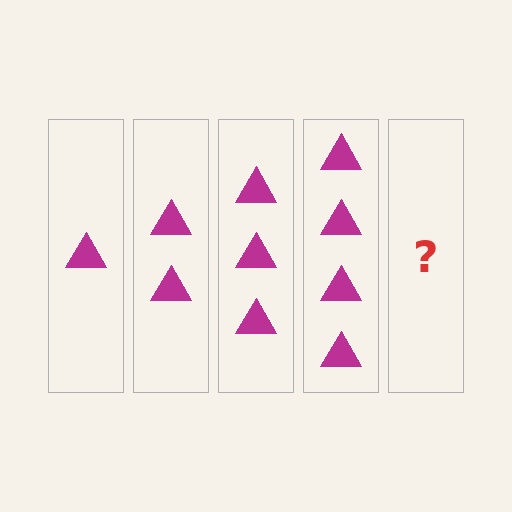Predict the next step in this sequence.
The next step is 5 triangles.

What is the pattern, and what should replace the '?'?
The pattern is that each step adds one more triangle. The '?' should be 5 triangles.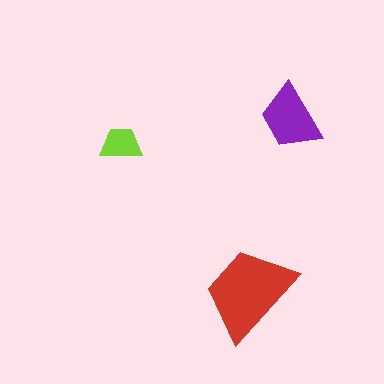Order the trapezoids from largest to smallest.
the red one, the purple one, the lime one.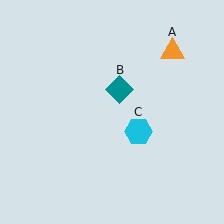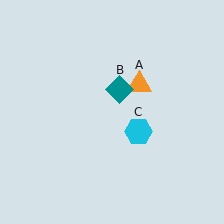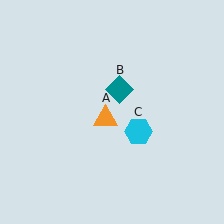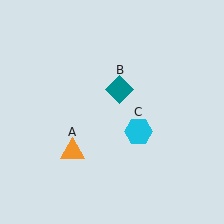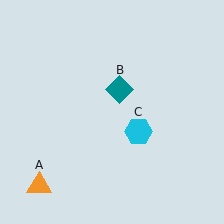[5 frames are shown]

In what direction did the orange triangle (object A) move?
The orange triangle (object A) moved down and to the left.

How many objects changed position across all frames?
1 object changed position: orange triangle (object A).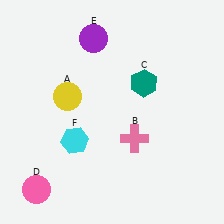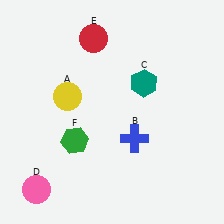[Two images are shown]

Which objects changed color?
B changed from pink to blue. E changed from purple to red. F changed from cyan to green.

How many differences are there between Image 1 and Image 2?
There are 3 differences between the two images.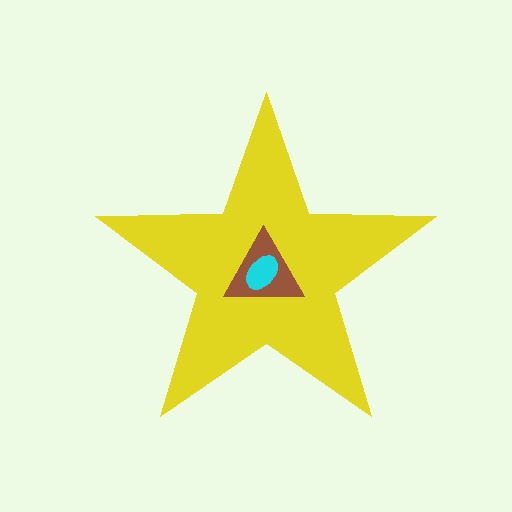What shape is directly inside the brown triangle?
The cyan ellipse.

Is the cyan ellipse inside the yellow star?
Yes.